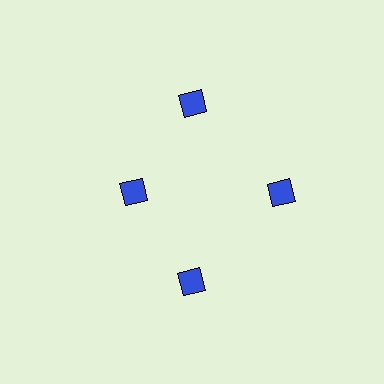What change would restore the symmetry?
The symmetry would be restored by moving it outward, back onto the ring so that all 4 diamonds sit at equal angles and equal distance from the center.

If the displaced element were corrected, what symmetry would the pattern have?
It would have 4-fold rotational symmetry — the pattern would map onto itself every 90 degrees.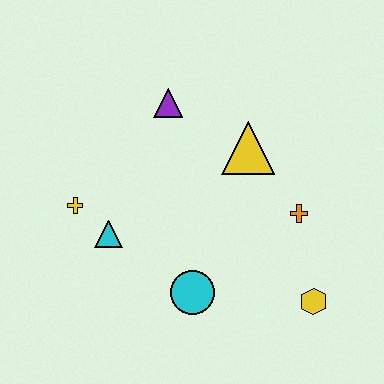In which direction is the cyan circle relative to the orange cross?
The cyan circle is to the left of the orange cross.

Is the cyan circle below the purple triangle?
Yes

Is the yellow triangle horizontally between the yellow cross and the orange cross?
Yes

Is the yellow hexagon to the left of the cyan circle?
No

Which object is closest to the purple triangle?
The yellow triangle is closest to the purple triangle.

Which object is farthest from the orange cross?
The yellow cross is farthest from the orange cross.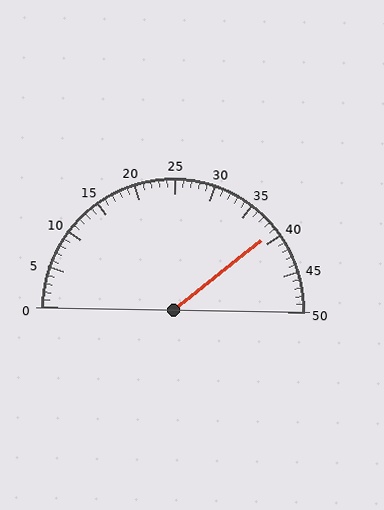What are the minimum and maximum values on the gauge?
The gauge ranges from 0 to 50.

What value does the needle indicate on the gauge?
The needle indicates approximately 39.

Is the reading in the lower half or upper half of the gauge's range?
The reading is in the upper half of the range (0 to 50).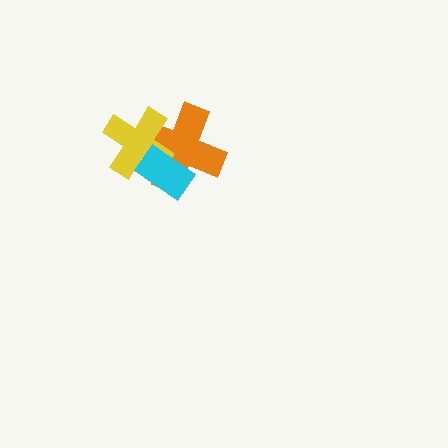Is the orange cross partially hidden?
Yes, it is partially covered by another shape.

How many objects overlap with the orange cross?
2 objects overlap with the orange cross.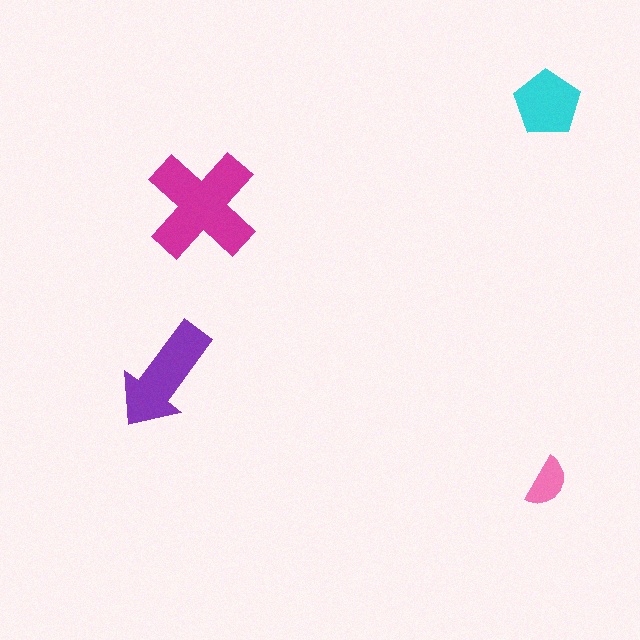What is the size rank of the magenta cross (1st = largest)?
1st.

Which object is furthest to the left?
The purple arrow is leftmost.